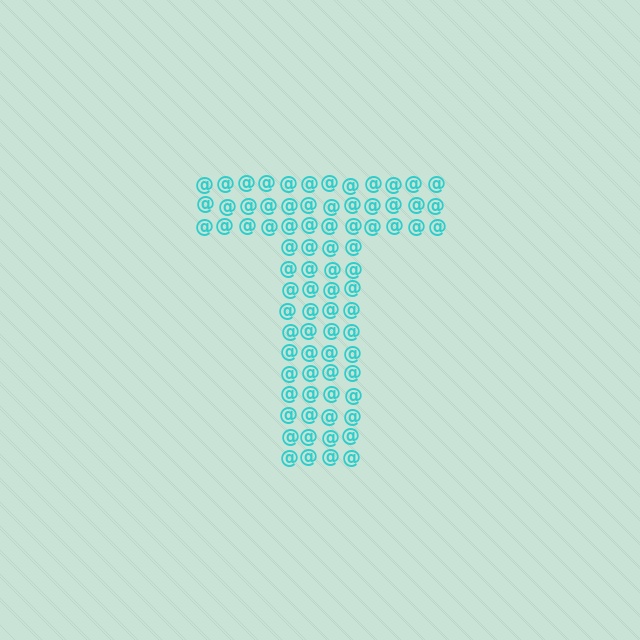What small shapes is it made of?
It is made of small at signs.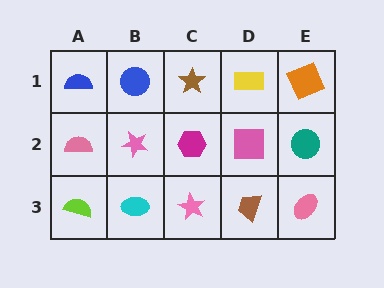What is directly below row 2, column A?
A lime semicircle.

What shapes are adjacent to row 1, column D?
A pink square (row 2, column D), a brown star (row 1, column C), an orange square (row 1, column E).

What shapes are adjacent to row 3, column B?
A pink star (row 2, column B), a lime semicircle (row 3, column A), a pink star (row 3, column C).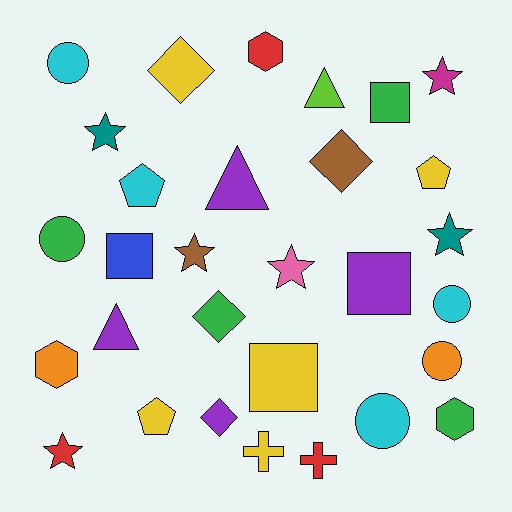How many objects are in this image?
There are 30 objects.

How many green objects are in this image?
There are 4 green objects.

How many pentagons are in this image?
There are 3 pentagons.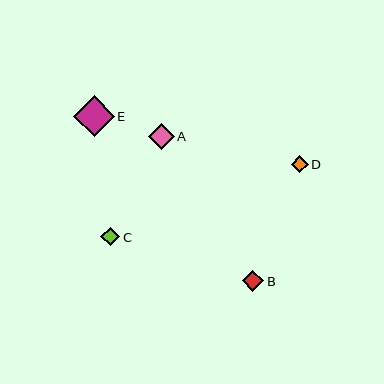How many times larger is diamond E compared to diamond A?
Diamond E is approximately 1.6 times the size of diamond A.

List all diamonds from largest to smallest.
From largest to smallest: E, A, B, C, D.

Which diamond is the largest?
Diamond E is the largest with a size of approximately 41 pixels.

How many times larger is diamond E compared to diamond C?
Diamond E is approximately 2.1 times the size of diamond C.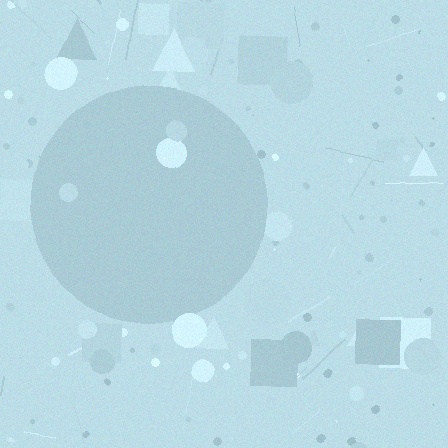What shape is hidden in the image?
A circle is hidden in the image.